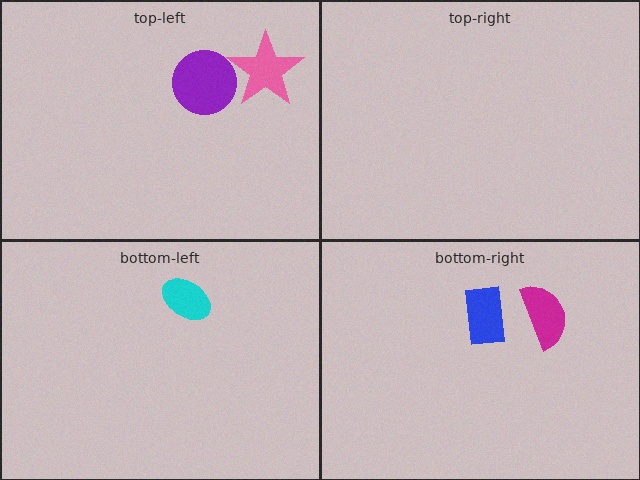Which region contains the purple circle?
The top-left region.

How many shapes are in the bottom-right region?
2.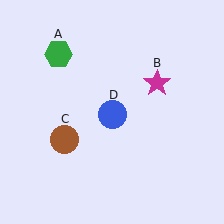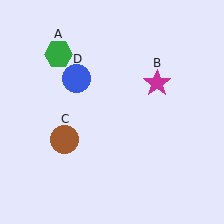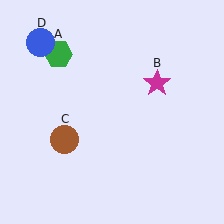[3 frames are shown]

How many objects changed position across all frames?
1 object changed position: blue circle (object D).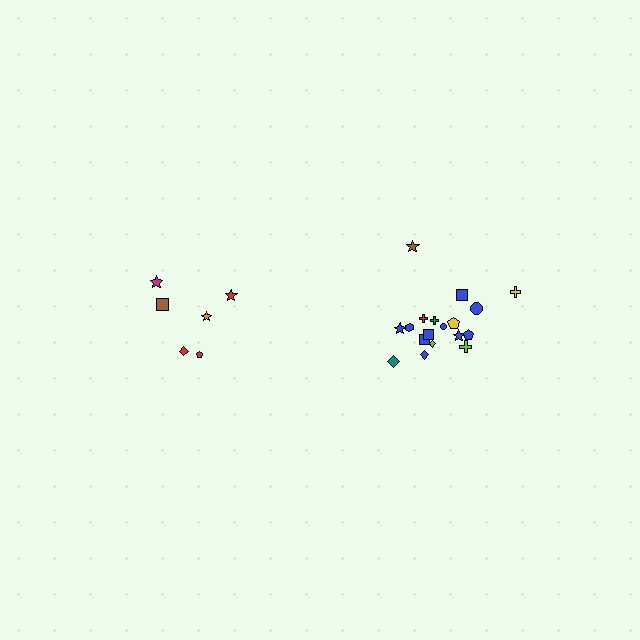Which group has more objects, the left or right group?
The right group.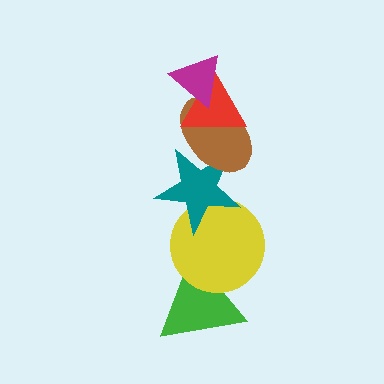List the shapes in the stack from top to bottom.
From top to bottom: the magenta triangle, the red triangle, the brown ellipse, the teal star, the yellow circle, the green triangle.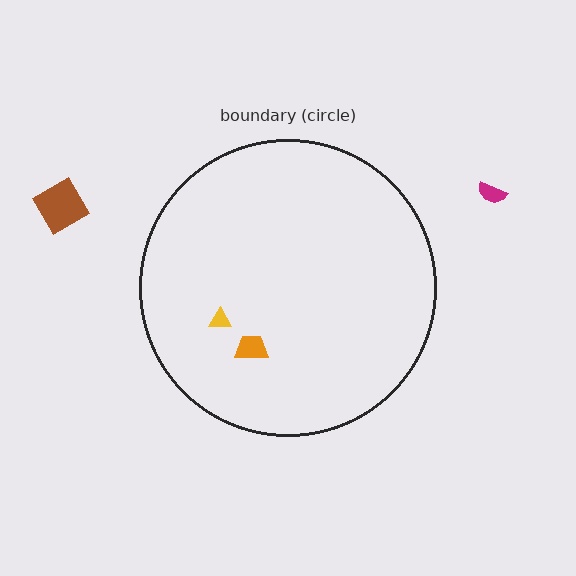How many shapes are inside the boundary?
2 inside, 2 outside.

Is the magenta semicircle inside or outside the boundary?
Outside.